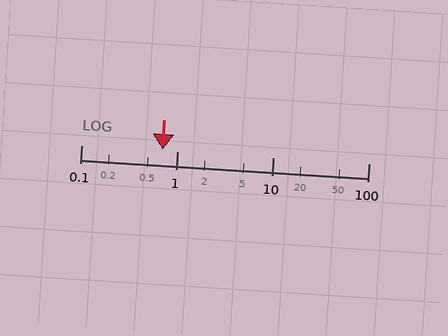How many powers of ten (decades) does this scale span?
The scale spans 3 decades, from 0.1 to 100.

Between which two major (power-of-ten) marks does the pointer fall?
The pointer is between 0.1 and 1.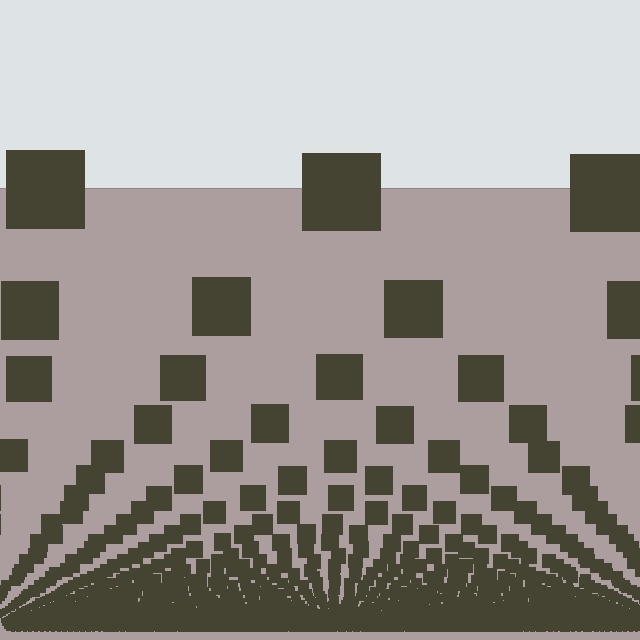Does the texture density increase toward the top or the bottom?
Density increases toward the bottom.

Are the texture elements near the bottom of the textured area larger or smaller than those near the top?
Smaller. The gradient is inverted — elements near the bottom are smaller and denser.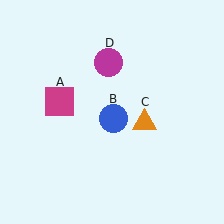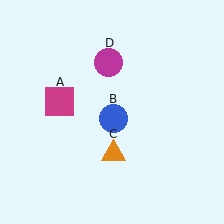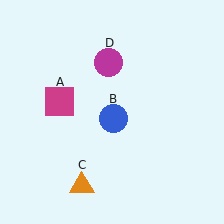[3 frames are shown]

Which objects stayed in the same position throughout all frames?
Magenta square (object A) and blue circle (object B) and magenta circle (object D) remained stationary.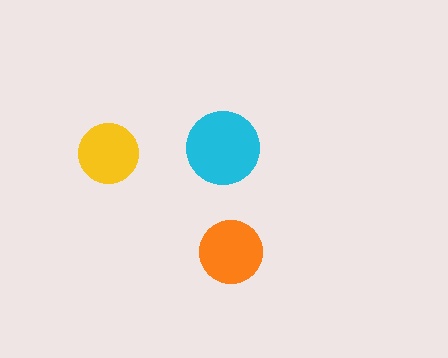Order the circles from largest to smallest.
the cyan one, the orange one, the yellow one.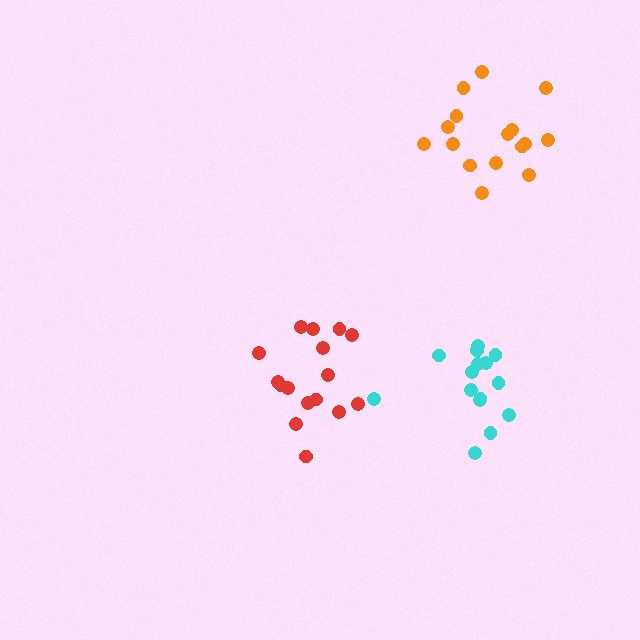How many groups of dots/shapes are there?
There are 3 groups.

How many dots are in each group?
Group 1: 16 dots, Group 2: 16 dots, Group 3: 15 dots (47 total).